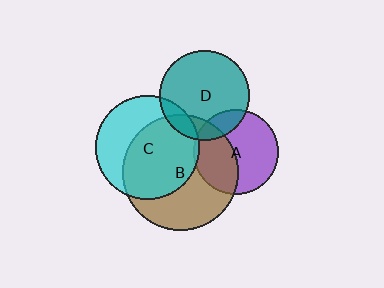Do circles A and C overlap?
Yes.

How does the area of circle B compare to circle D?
Approximately 1.7 times.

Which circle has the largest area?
Circle B (brown).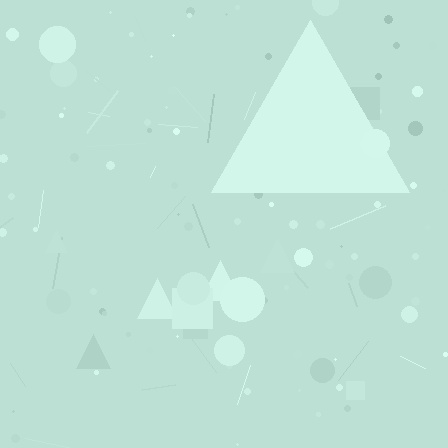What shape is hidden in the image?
A triangle is hidden in the image.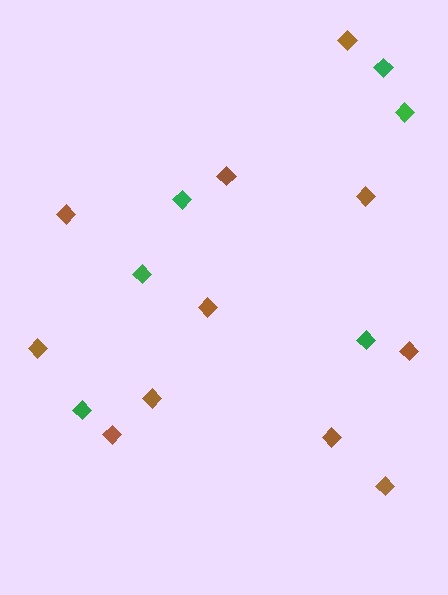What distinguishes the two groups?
There are 2 groups: one group of brown diamonds (11) and one group of green diamonds (6).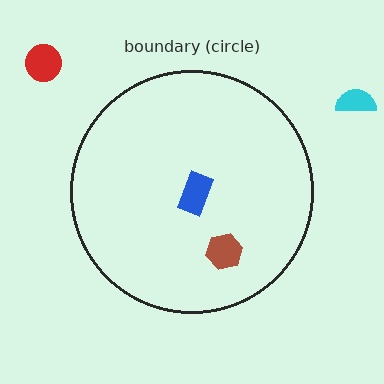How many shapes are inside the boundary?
2 inside, 2 outside.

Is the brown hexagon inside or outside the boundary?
Inside.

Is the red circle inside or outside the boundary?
Outside.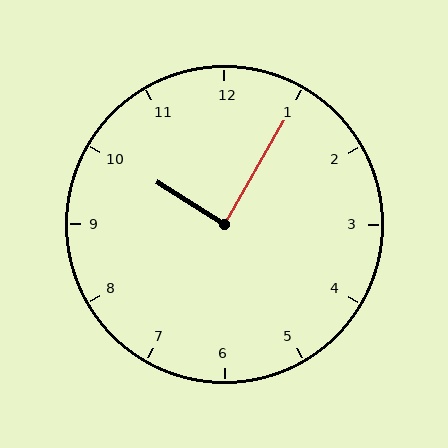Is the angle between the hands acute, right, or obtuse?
It is right.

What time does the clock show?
10:05.